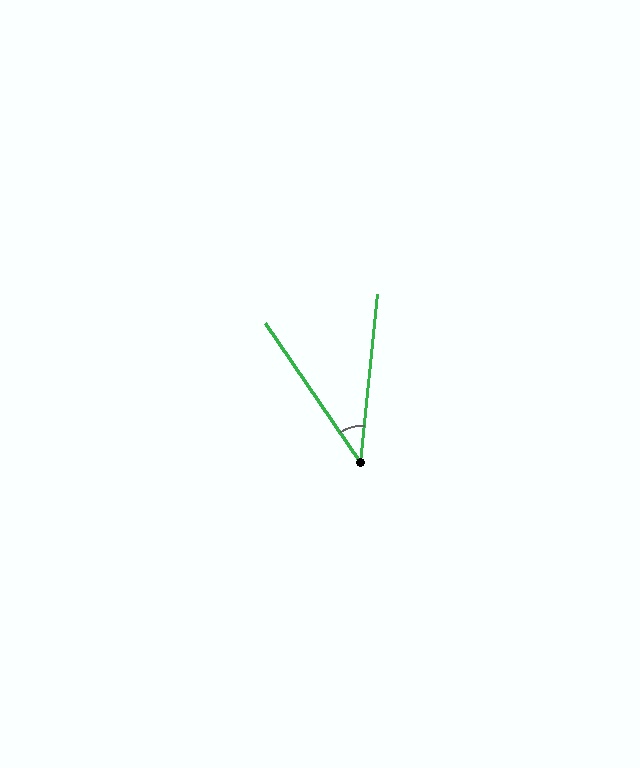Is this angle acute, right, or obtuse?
It is acute.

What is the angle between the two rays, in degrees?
Approximately 40 degrees.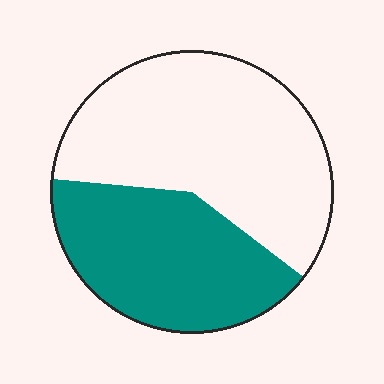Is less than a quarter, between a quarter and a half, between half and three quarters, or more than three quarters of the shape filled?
Between a quarter and a half.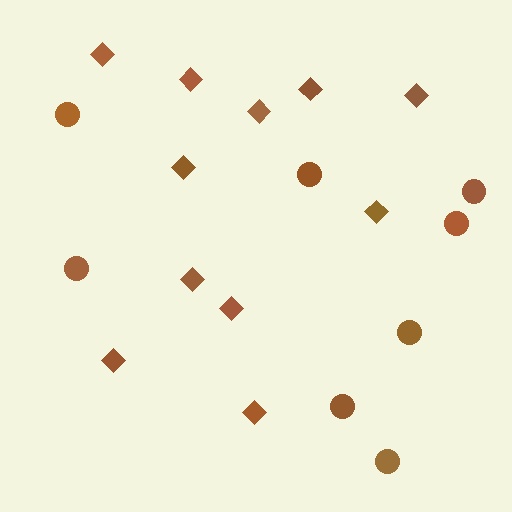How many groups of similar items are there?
There are 2 groups: one group of circles (8) and one group of diamonds (11).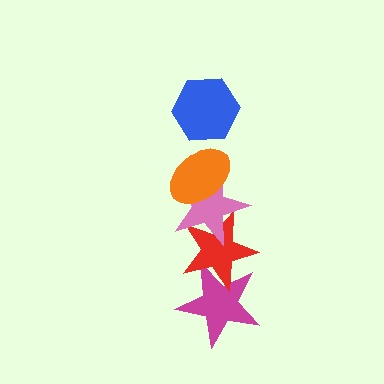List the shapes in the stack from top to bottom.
From top to bottom: the blue hexagon, the orange ellipse, the pink star, the red star, the magenta star.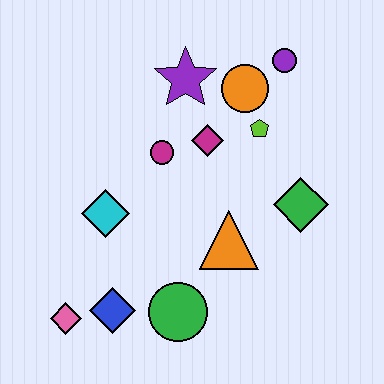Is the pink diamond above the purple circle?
No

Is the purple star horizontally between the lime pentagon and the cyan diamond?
Yes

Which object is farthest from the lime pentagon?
The pink diamond is farthest from the lime pentagon.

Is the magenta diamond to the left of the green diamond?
Yes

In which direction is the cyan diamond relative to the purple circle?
The cyan diamond is to the left of the purple circle.